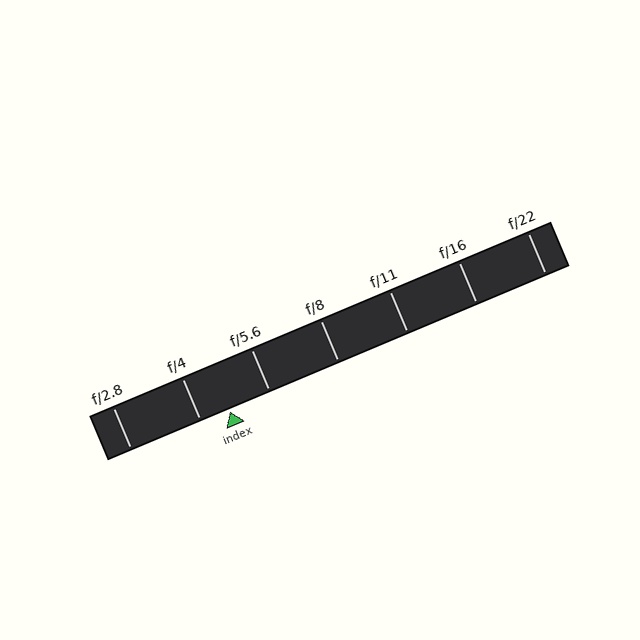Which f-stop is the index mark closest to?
The index mark is closest to f/4.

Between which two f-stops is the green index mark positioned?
The index mark is between f/4 and f/5.6.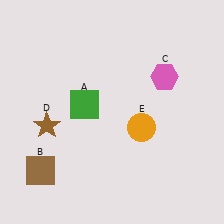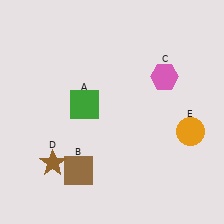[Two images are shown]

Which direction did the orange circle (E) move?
The orange circle (E) moved right.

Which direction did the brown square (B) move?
The brown square (B) moved right.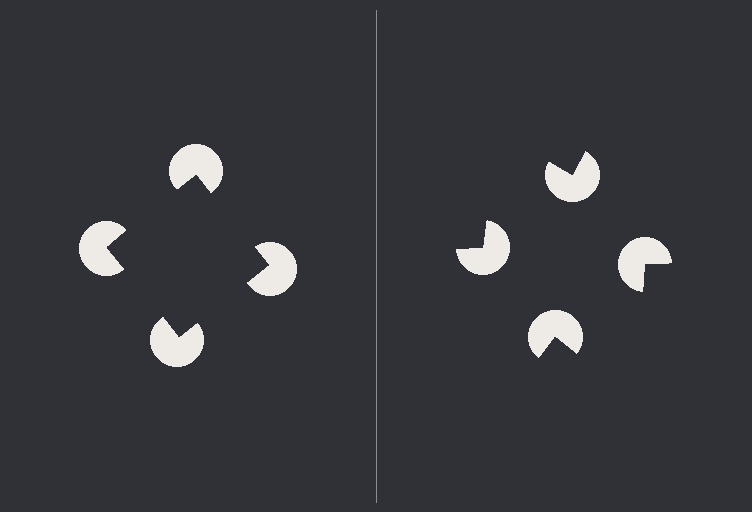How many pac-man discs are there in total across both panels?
8 — 4 on each side.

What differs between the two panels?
The pac-man discs are positioned identically on both sides; only the wedge orientations differ. On the left they align to a square; on the right they are misaligned.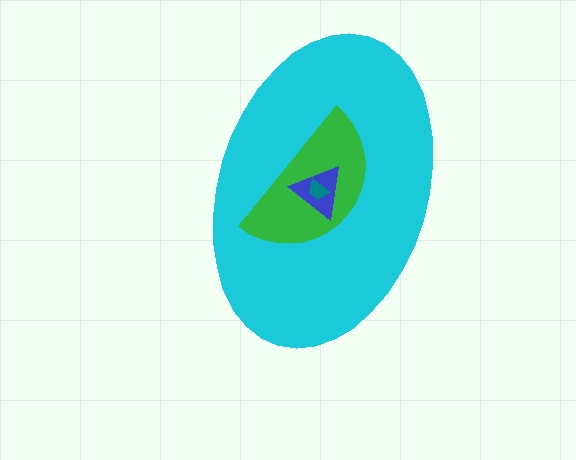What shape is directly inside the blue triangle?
The teal trapezoid.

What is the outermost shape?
The cyan ellipse.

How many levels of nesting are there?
4.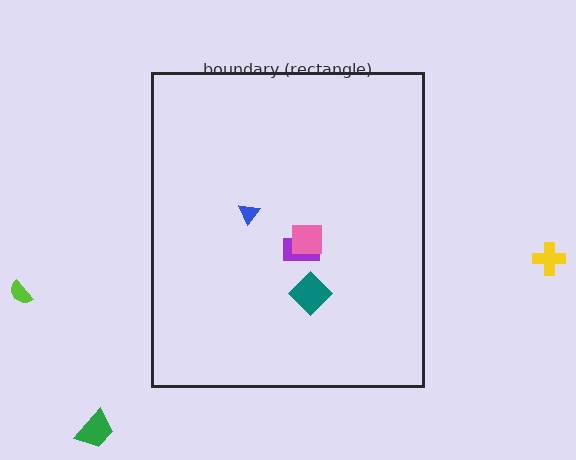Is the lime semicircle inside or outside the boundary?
Outside.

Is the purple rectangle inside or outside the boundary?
Inside.